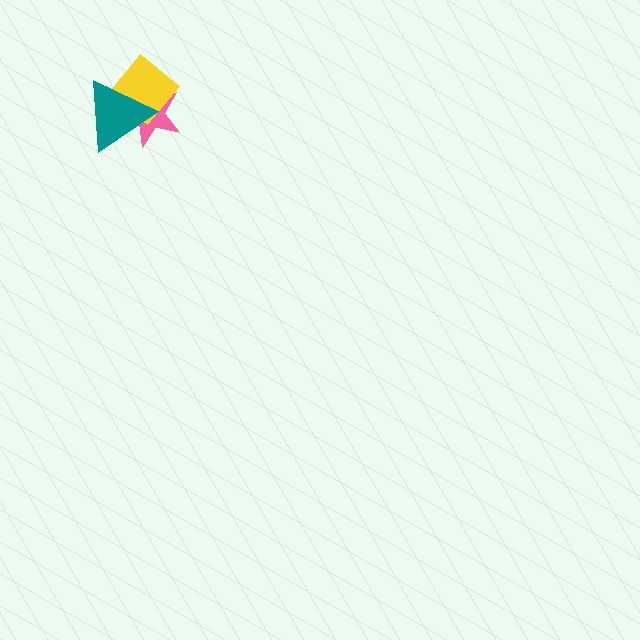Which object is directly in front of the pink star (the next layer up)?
The yellow diamond is directly in front of the pink star.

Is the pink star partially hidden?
Yes, it is partially covered by another shape.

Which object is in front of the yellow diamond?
The teal triangle is in front of the yellow diamond.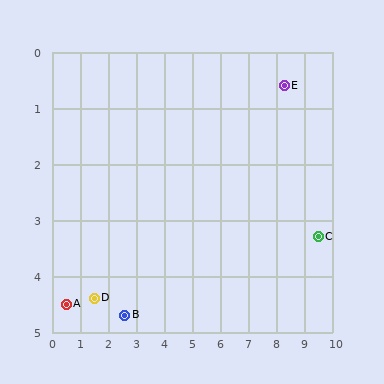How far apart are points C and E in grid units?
Points C and E are about 3.0 grid units apart.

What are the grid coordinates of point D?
Point D is at approximately (1.5, 4.4).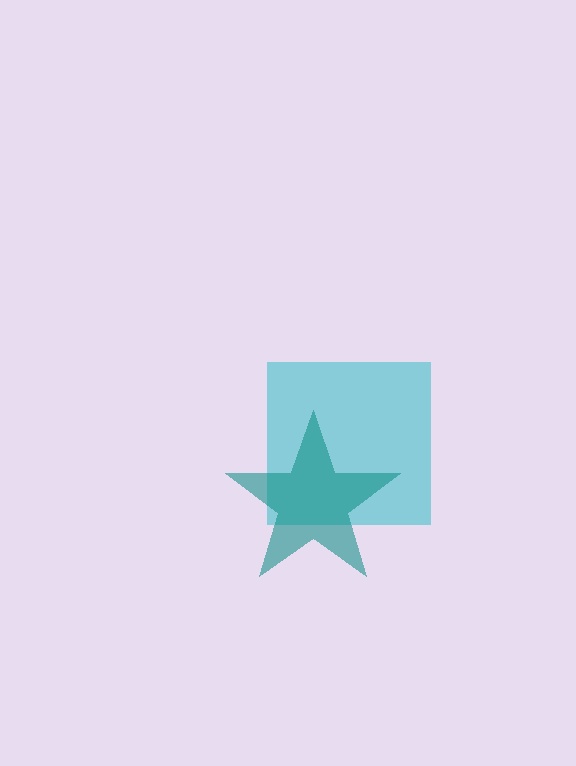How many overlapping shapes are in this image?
There are 2 overlapping shapes in the image.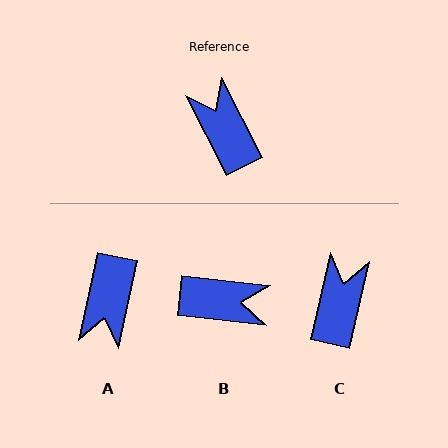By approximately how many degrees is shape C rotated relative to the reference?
Approximately 40 degrees clockwise.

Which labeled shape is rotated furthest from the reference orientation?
A, about 141 degrees away.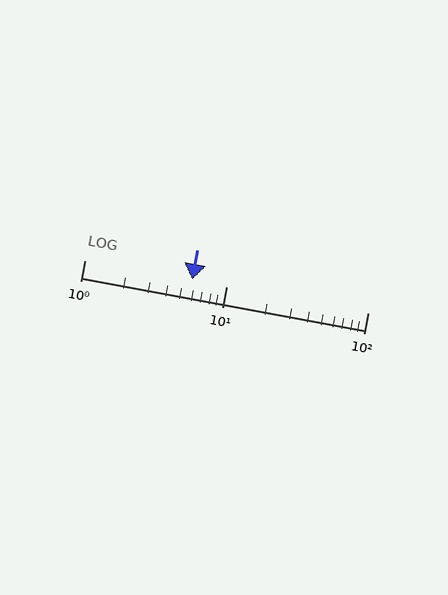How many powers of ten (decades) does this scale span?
The scale spans 2 decades, from 1 to 100.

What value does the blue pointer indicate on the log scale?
The pointer indicates approximately 5.8.